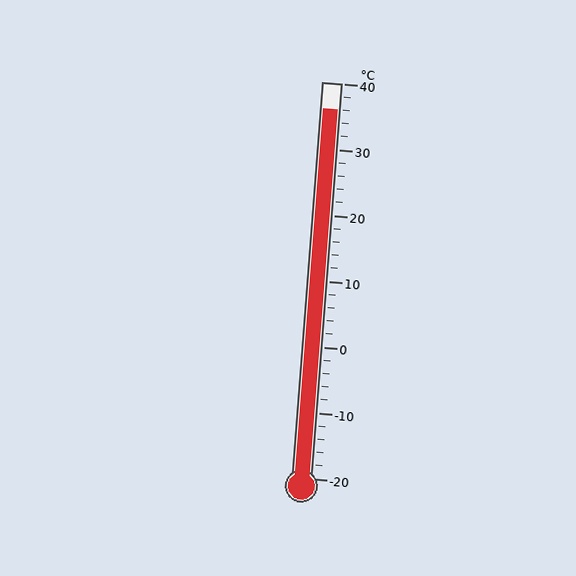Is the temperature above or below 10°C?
The temperature is above 10°C.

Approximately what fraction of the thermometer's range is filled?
The thermometer is filled to approximately 95% of its range.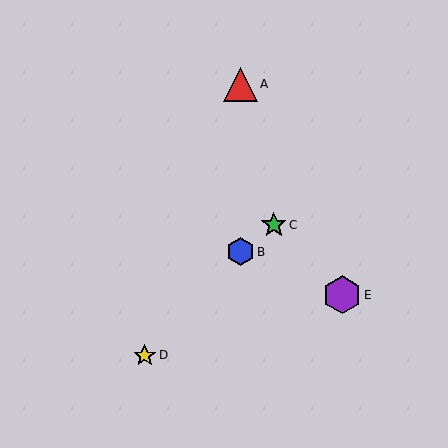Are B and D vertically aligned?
No, B is at x≈240 and D is at x≈145.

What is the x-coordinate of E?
Object E is at x≈342.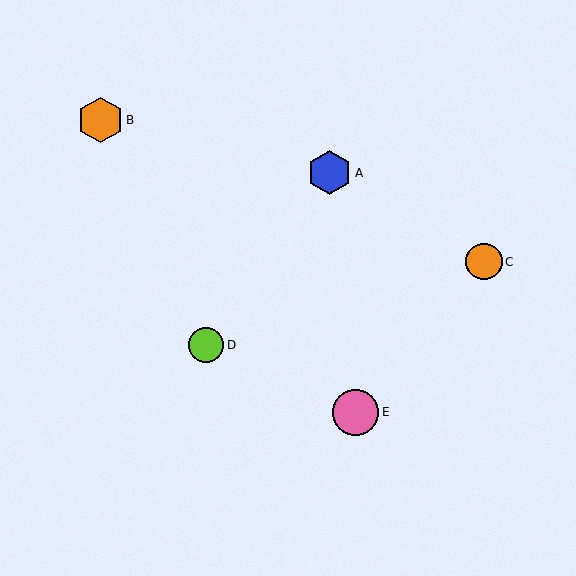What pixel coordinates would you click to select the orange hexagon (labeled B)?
Click at (100, 120) to select the orange hexagon B.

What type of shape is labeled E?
Shape E is a pink circle.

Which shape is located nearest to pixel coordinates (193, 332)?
The lime circle (labeled D) at (206, 345) is nearest to that location.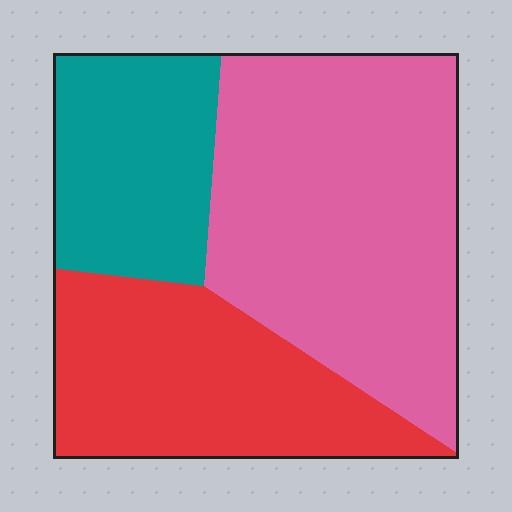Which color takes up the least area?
Teal, at roughly 20%.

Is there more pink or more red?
Pink.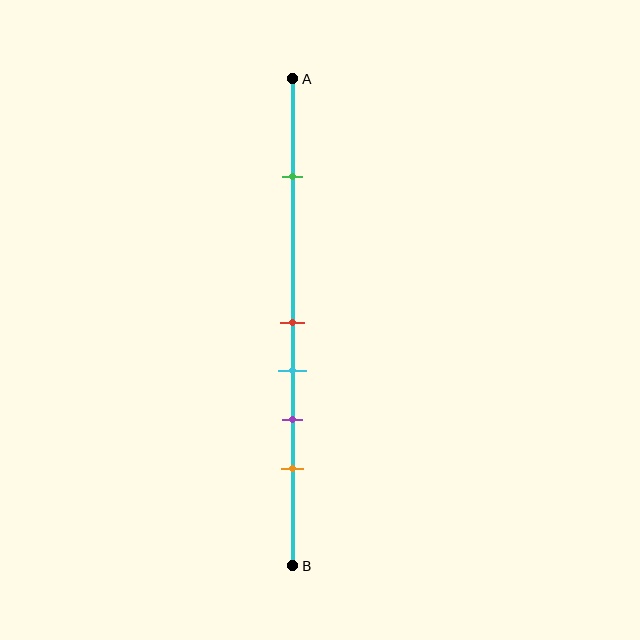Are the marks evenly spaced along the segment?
No, the marks are not evenly spaced.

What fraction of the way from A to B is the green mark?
The green mark is approximately 20% (0.2) of the way from A to B.